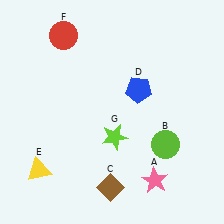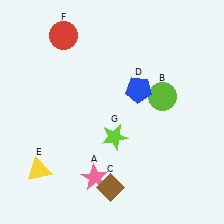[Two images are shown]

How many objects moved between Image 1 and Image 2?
2 objects moved between the two images.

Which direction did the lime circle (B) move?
The lime circle (B) moved up.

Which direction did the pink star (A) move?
The pink star (A) moved left.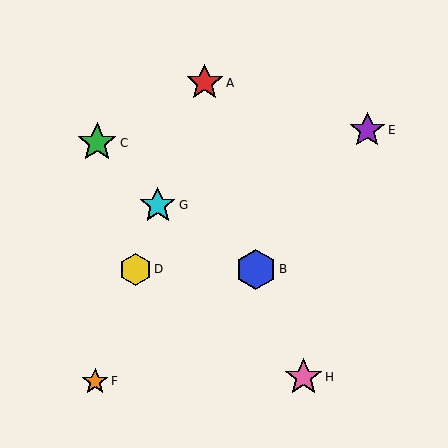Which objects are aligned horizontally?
Objects B, D are aligned horizontally.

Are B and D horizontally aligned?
Yes, both are at y≈269.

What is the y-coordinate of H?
Object H is at y≈377.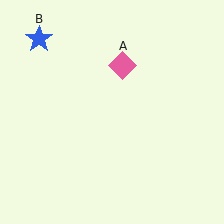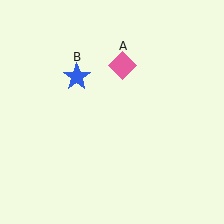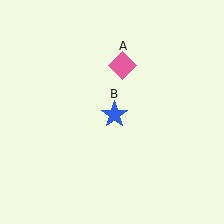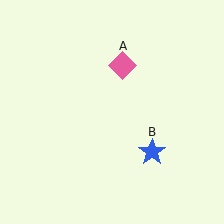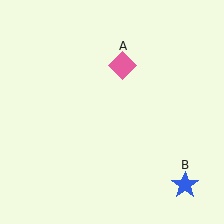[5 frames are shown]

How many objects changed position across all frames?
1 object changed position: blue star (object B).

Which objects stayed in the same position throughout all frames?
Pink diamond (object A) remained stationary.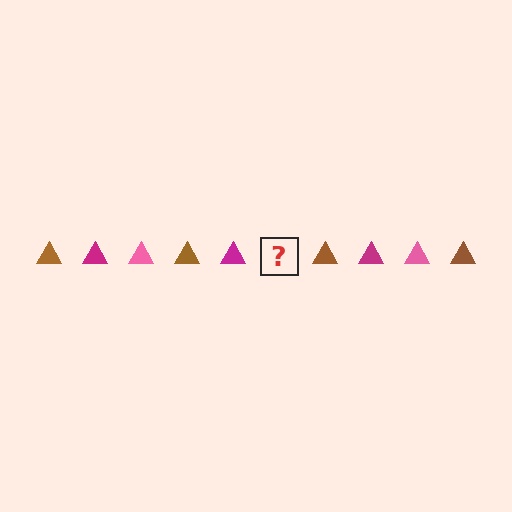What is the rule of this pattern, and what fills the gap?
The rule is that the pattern cycles through brown, magenta, pink triangles. The gap should be filled with a pink triangle.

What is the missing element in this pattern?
The missing element is a pink triangle.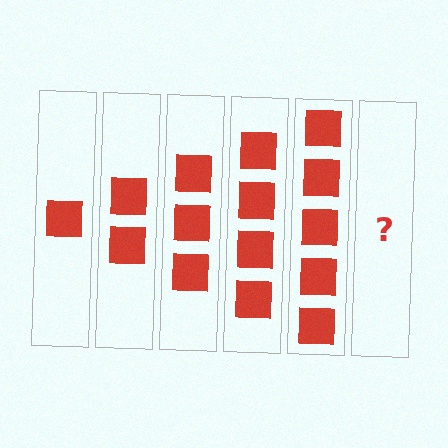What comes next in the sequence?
The next element should be 6 squares.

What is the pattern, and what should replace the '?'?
The pattern is that each step adds one more square. The '?' should be 6 squares.